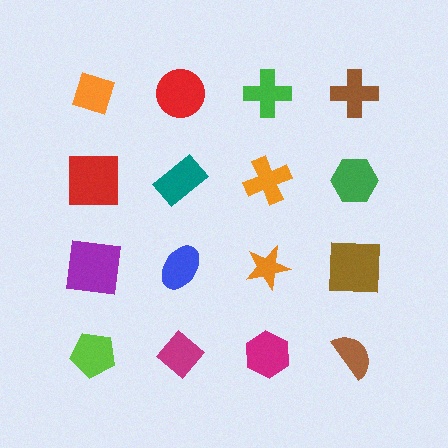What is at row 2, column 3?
An orange cross.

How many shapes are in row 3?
4 shapes.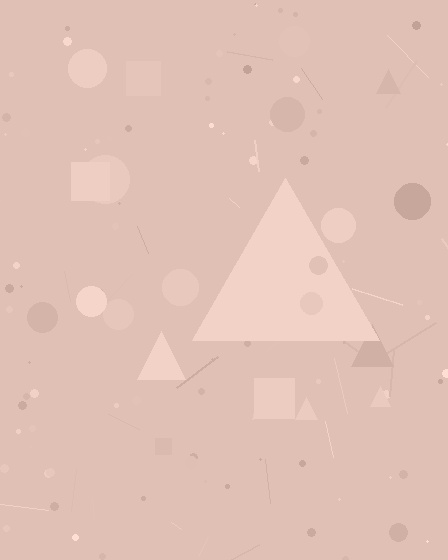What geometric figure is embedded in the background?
A triangle is embedded in the background.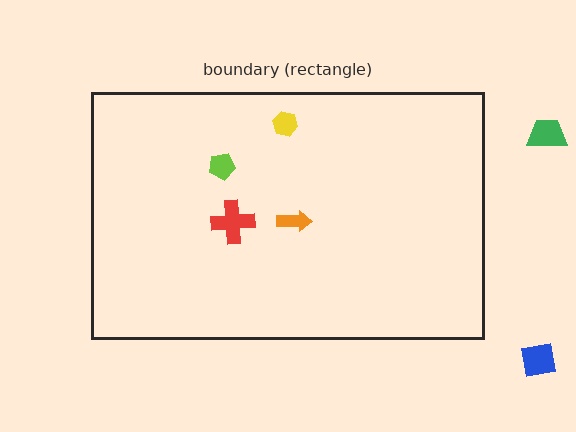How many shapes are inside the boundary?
4 inside, 2 outside.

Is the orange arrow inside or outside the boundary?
Inside.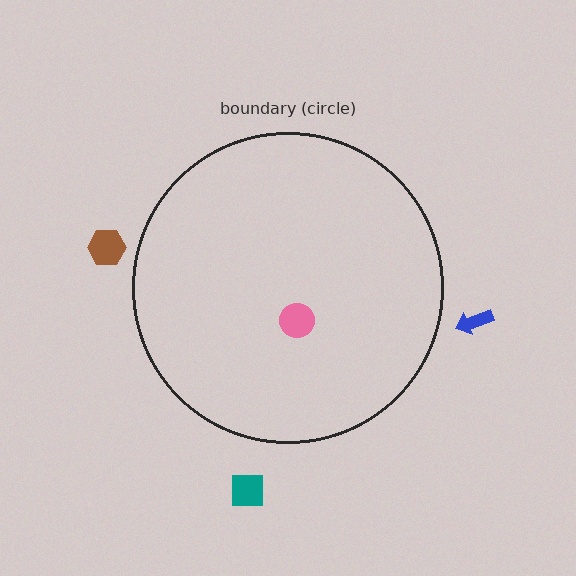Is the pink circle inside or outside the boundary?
Inside.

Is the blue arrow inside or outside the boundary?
Outside.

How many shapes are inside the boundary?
1 inside, 3 outside.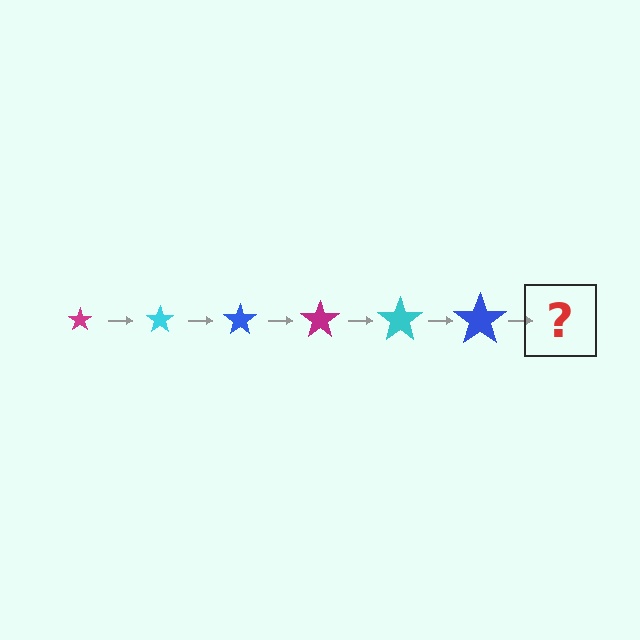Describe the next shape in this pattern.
It should be a magenta star, larger than the previous one.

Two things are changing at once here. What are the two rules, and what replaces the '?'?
The two rules are that the star grows larger each step and the color cycles through magenta, cyan, and blue. The '?' should be a magenta star, larger than the previous one.